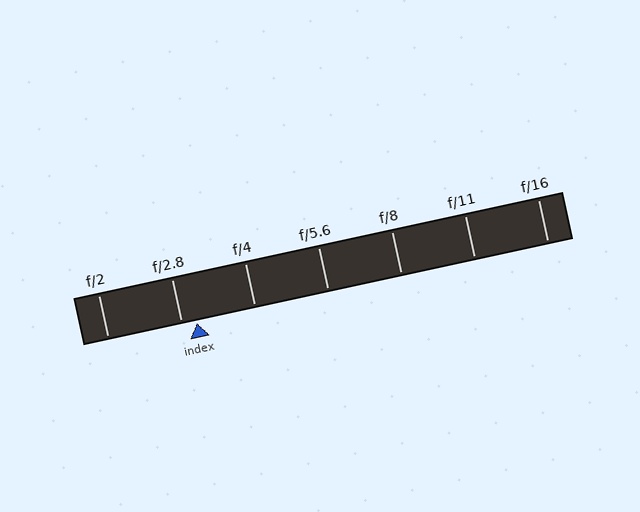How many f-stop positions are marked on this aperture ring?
There are 7 f-stop positions marked.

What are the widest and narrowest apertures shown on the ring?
The widest aperture shown is f/2 and the narrowest is f/16.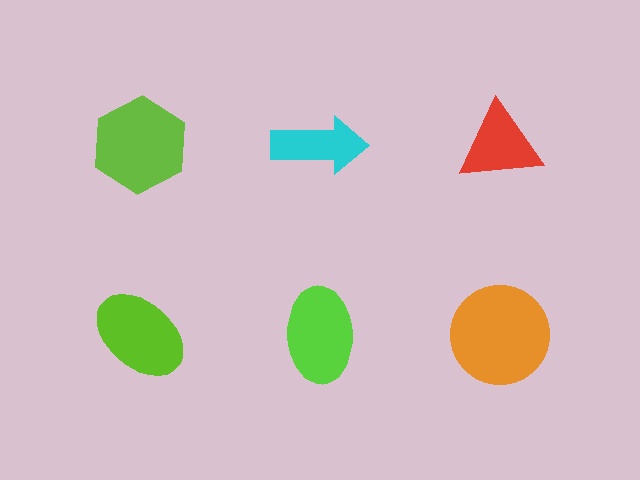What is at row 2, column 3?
An orange circle.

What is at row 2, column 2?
A lime ellipse.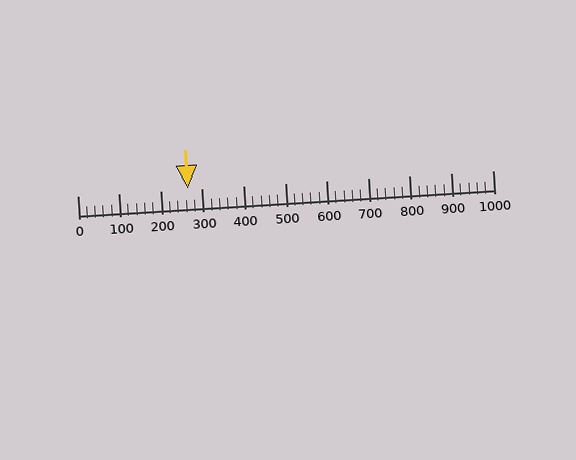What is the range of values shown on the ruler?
The ruler shows values from 0 to 1000.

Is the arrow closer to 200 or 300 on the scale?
The arrow is closer to 300.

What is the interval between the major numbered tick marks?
The major tick marks are spaced 100 units apart.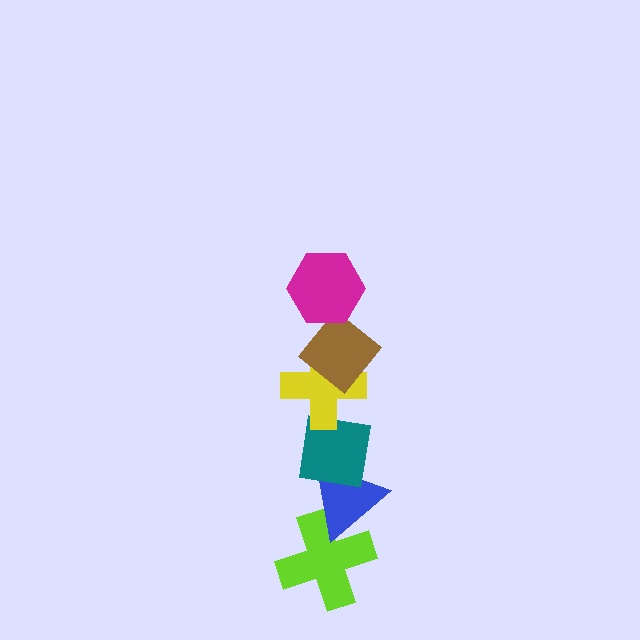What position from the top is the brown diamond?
The brown diamond is 2nd from the top.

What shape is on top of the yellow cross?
The brown diamond is on top of the yellow cross.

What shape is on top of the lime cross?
The blue triangle is on top of the lime cross.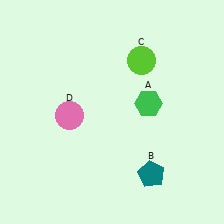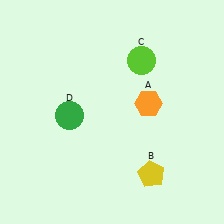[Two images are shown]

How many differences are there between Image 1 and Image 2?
There are 3 differences between the two images.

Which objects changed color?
A changed from green to orange. B changed from teal to yellow. D changed from pink to green.